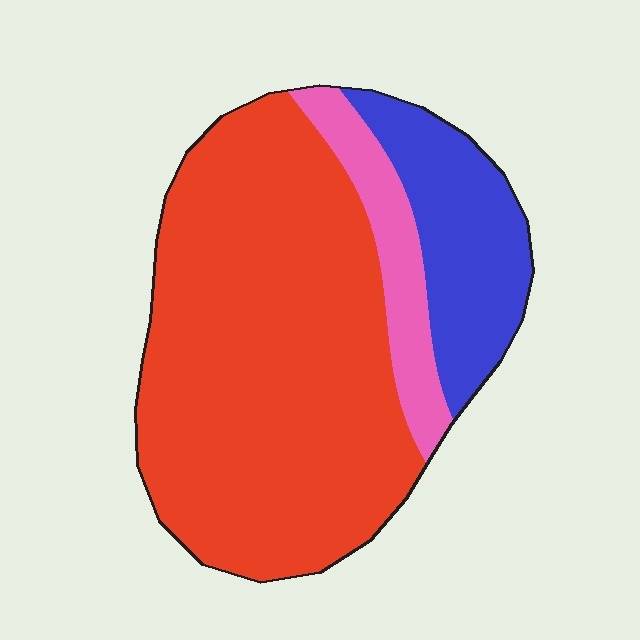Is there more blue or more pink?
Blue.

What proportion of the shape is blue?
Blue takes up less than a quarter of the shape.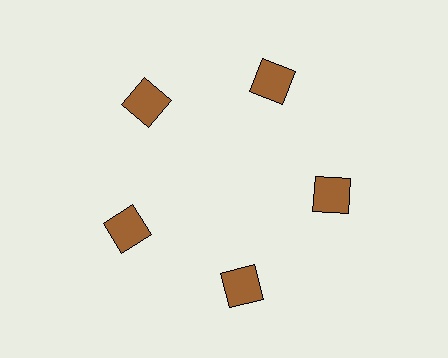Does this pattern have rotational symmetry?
Yes, this pattern has 5-fold rotational symmetry. It looks the same after rotating 72 degrees around the center.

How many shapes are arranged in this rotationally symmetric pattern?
There are 5 shapes, arranged in 5 groups of 1.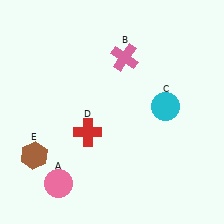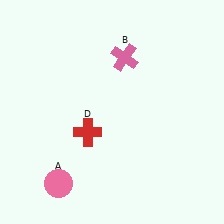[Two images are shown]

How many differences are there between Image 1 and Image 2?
There are 2 differences between the two images.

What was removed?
The cyan circle (C), the brown hexagon (E) were removed in Image 2.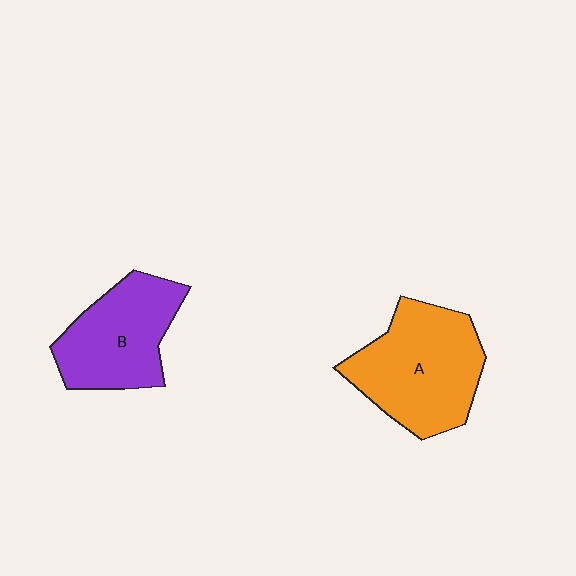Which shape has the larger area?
Shape A (orange).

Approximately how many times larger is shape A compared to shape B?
Approximately 1.2 times.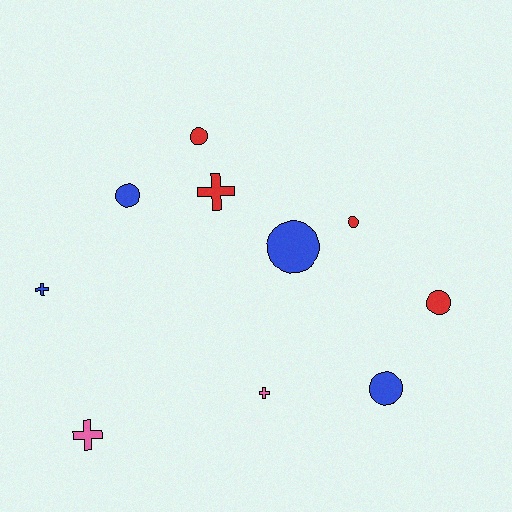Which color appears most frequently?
Blue, with 4 objects.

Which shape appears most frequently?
Circle, with 6 objects.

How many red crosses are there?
There is 1 red cross.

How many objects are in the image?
There are 10 objects.